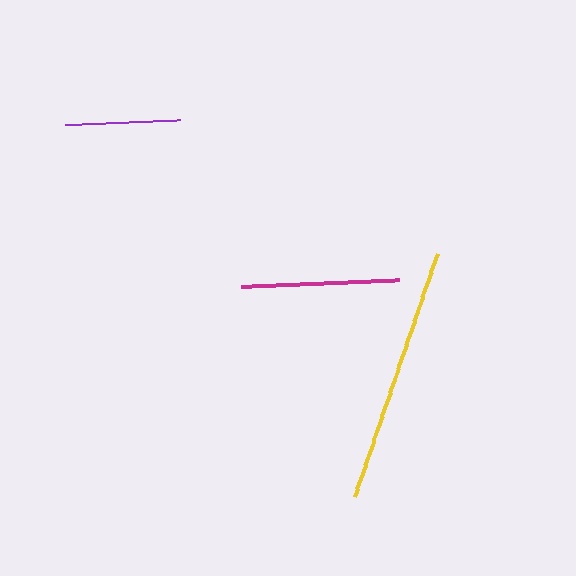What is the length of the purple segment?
The purple segment is approximately 115 pixels long.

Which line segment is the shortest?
The purple line is the shortest at approximately 115 pixels.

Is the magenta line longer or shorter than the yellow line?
The yellow line is longer than the magenta line.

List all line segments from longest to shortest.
From longest to shortest: yellow, magenta, purple.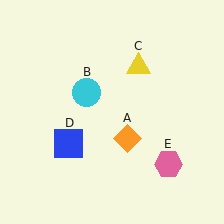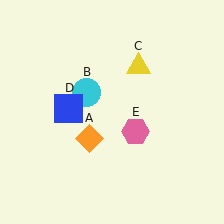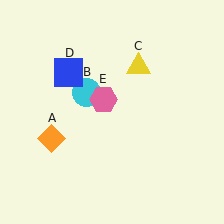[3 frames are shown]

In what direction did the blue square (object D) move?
The blue square (object D) moved up.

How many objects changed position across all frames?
3 objects changed position: orange diamond (object A), blue square (object D), pink hexagon (object E).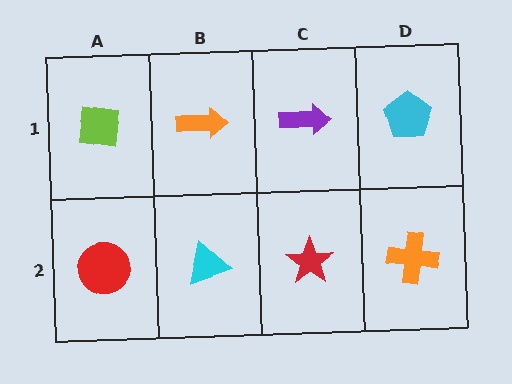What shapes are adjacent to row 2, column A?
A lime square (row 1, column A), a cyan triangle (row 2, column B).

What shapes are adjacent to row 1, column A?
A red circle (row 2, column A), an orange arrow (row 1, column B).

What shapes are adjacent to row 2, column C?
A purple arrow (row 1, column C), a cyan triangle (row 2, column B), an orange cross (row 2, column D).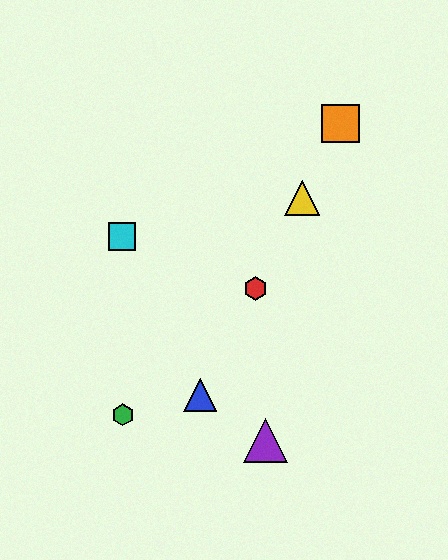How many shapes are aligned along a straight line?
4 shapes (the red hexagon, the blue triangle, the yellow triangle, the orange square) are aligned along a straight line.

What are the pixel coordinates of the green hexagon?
The green hexagon is at (123, 415).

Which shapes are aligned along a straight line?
The red hexagon, the blue triangle, the yellow triangle, the orange square are aligned along a straight line.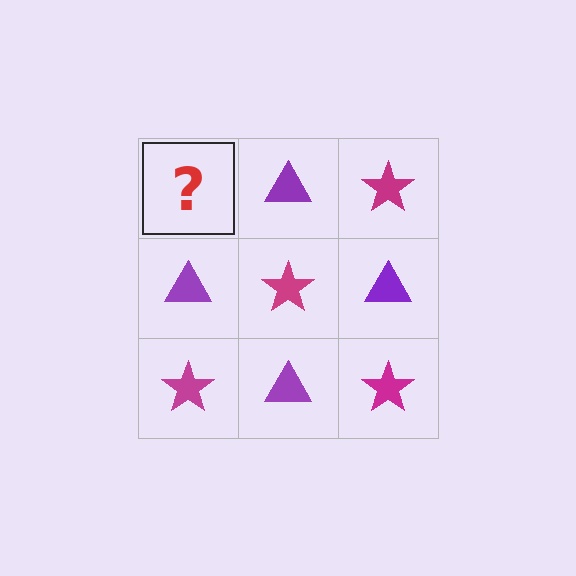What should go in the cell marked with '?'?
The missing cell should contain a magenta star.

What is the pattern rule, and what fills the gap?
The rule is that it alternates magenta star and purple triangle in a checkerboard pattern. The gap should be filled with a magenta star.